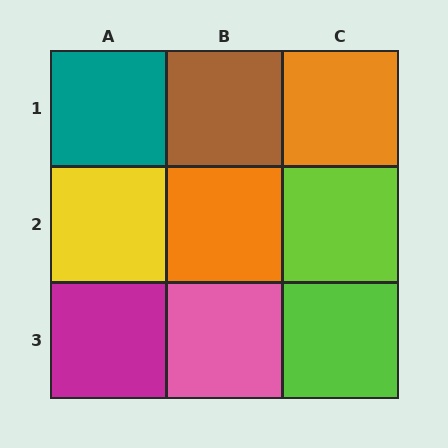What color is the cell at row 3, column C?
Lime.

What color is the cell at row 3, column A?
Magenta.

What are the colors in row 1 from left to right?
Teal, brown, orange.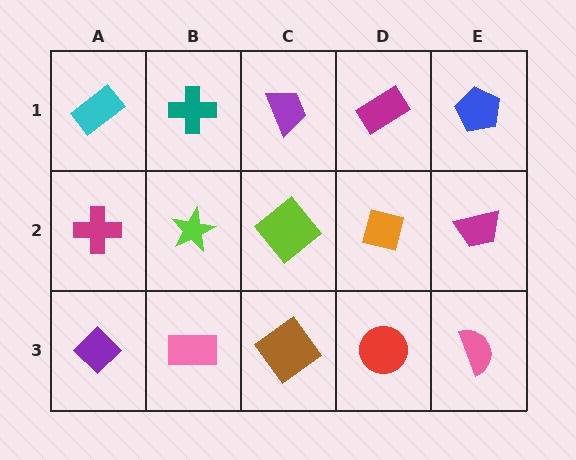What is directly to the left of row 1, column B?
A cyan rectangle.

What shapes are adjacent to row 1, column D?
An orange square (row 2, column D), a purple trapezoid (row 1, column C), a blue pentagon (row 1, column E).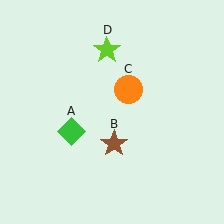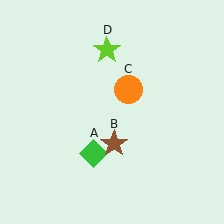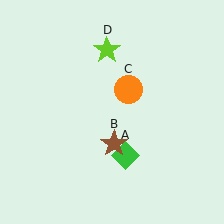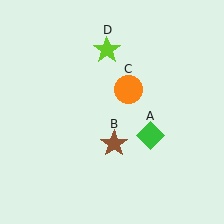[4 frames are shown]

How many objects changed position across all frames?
1 object changed position: green diamond (object A).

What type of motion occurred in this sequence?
The green diamond (object A) rotated counterclockwise around the center of the scene.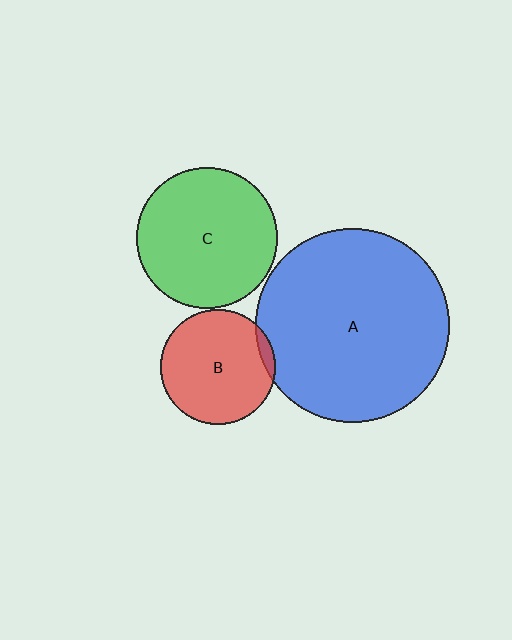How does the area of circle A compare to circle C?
Approximately 1.9 times.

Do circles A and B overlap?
Yes.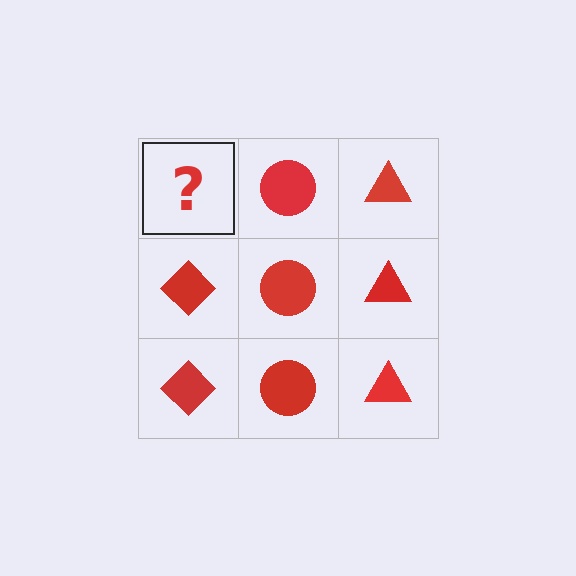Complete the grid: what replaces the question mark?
The question mark should be replaced with a red diamond.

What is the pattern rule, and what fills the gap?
The rule is that each column has a consistent shape. The gap should be filled with a red diamond.